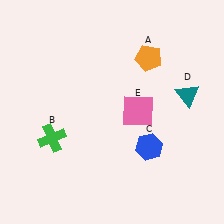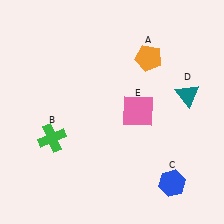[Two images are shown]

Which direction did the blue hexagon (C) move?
The blue hexagon (C) moved down.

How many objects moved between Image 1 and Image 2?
1 object moved between the two images.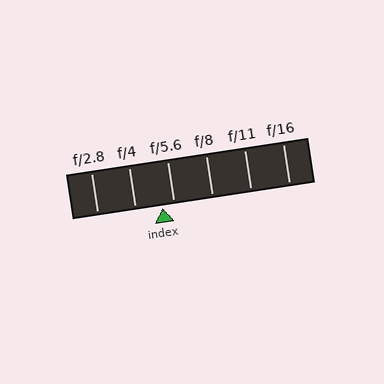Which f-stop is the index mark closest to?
The index mark is closest to f/5.6.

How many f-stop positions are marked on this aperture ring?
There are 6 f-stop positions marked.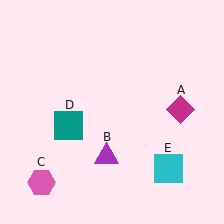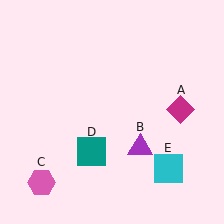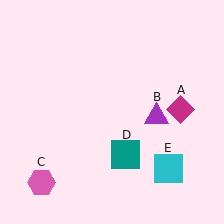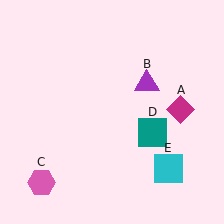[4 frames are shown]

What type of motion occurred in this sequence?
The purple triangle (object B), teal square (object D) rotated counterclockwise around the center of the scene.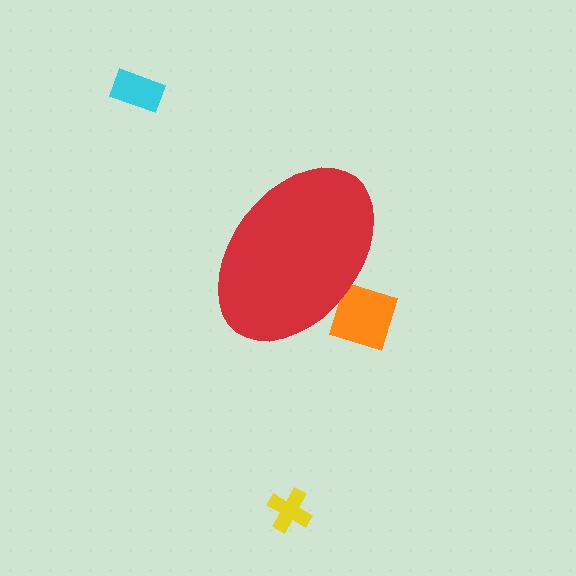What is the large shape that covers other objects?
A red ellipse.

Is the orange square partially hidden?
Yes, the orange square is partially hidden behind the red ellipse.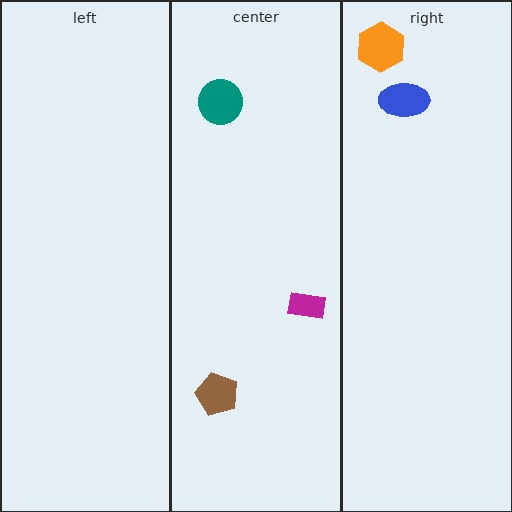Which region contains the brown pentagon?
The center region.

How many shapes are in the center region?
3.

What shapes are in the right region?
The orange hexagon, the blue ellipse.